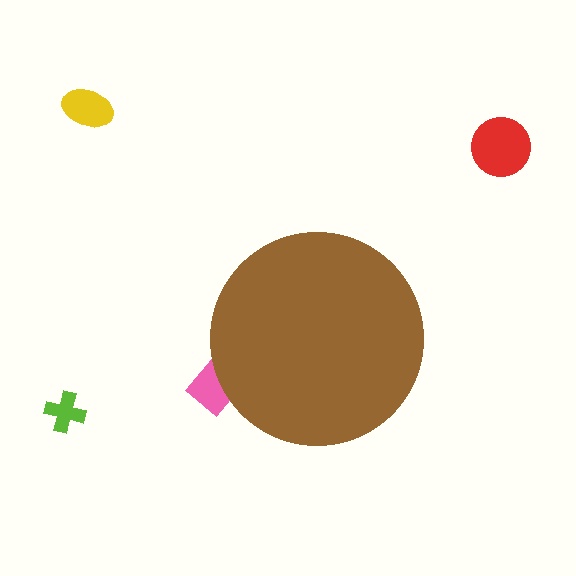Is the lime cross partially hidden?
No, the lime cross is fully visible.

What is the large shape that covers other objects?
A brown circle.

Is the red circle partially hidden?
No, the red circle is fully visible.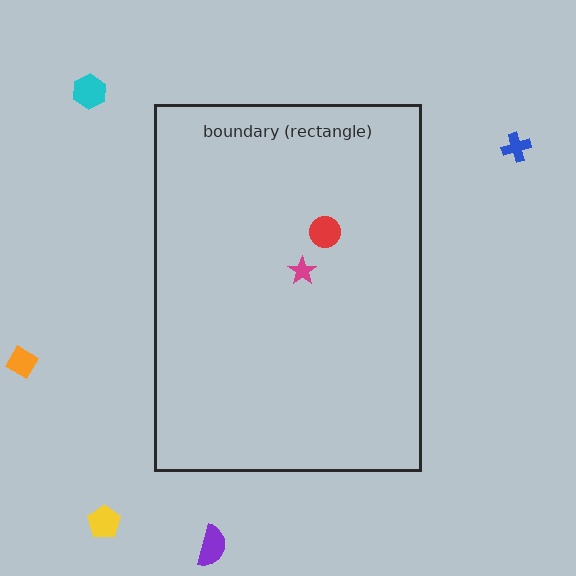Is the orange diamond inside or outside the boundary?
Outside.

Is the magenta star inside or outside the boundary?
Inside.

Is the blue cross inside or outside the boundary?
Outside.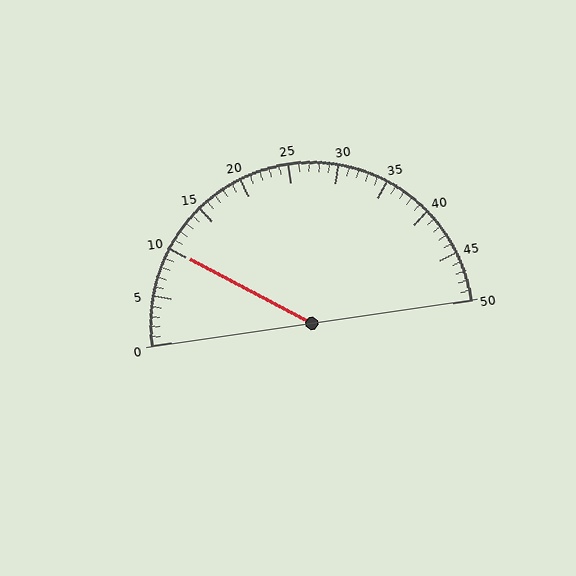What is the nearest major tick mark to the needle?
The nearest major tick mark is 10.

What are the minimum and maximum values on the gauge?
The gauge ranges from 0 to 50.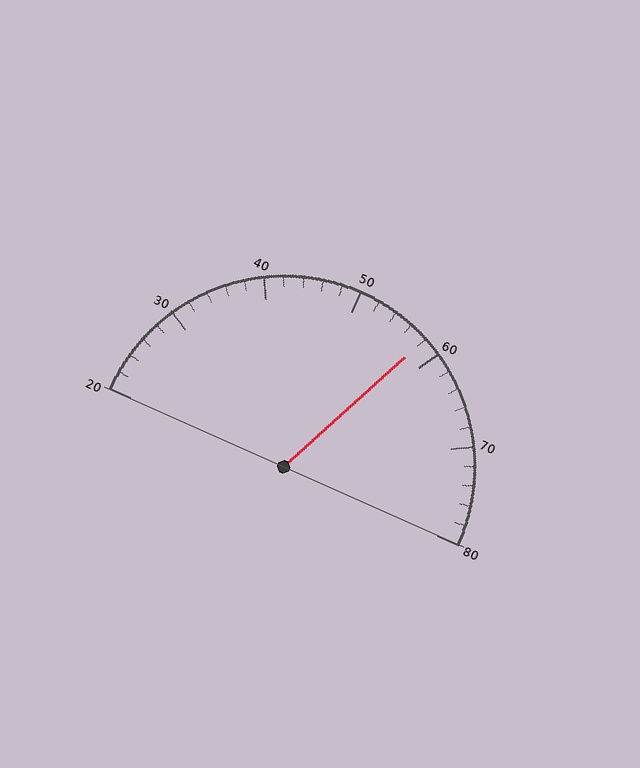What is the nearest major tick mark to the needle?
The nearest major tick mark is 60.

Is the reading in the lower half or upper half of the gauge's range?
The reading is in the upper half of the range (20 to 80).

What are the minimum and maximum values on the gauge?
The gauge ranges from 20 to 80.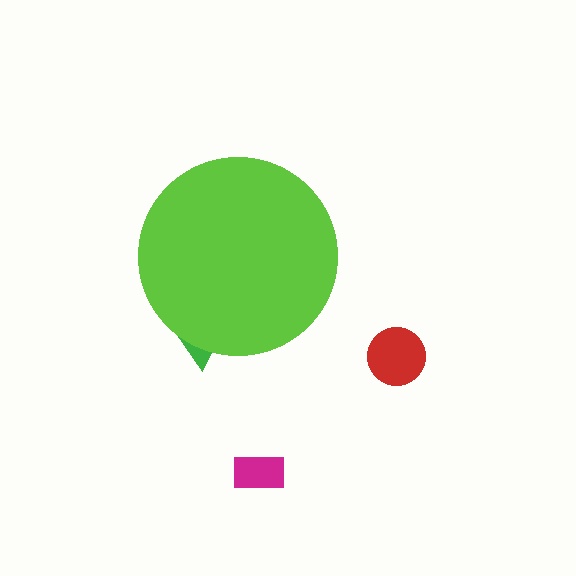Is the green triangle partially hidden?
Yes, the green triangle is partially hidden behind the lime circle.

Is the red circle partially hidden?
No, the red circle is fully visible.